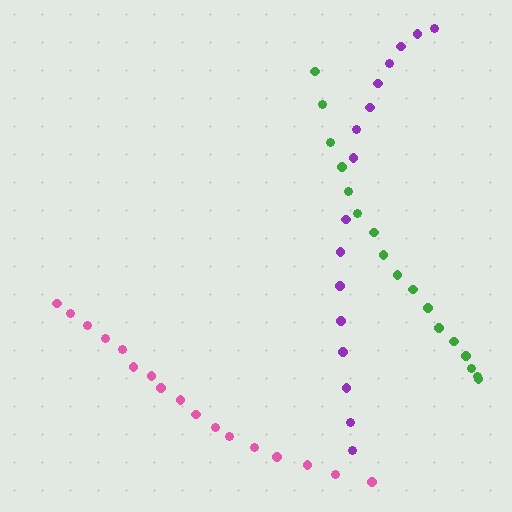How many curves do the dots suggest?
There are 3 distinct paths.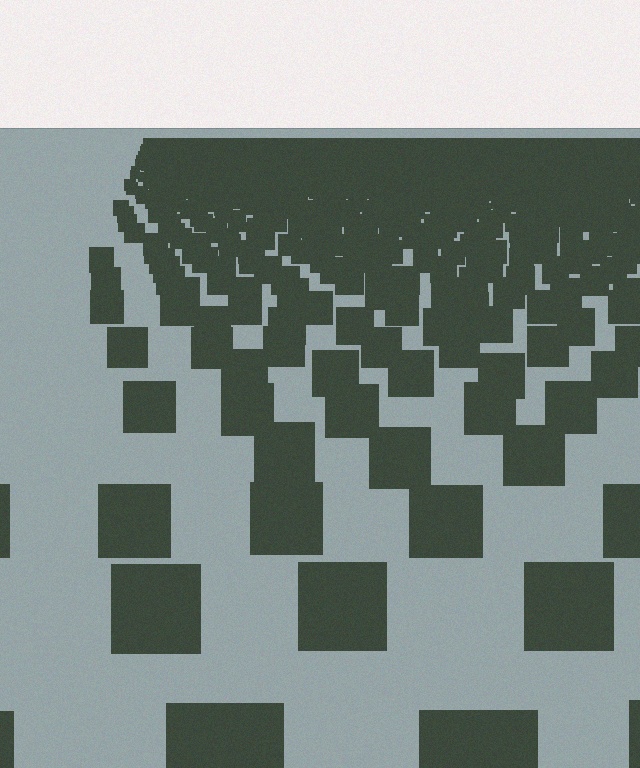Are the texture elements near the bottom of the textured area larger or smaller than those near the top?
Larger. Near the bottom, elements are closer to the viewer and appear at a bigger on-screen size.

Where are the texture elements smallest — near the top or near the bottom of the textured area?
Near the top.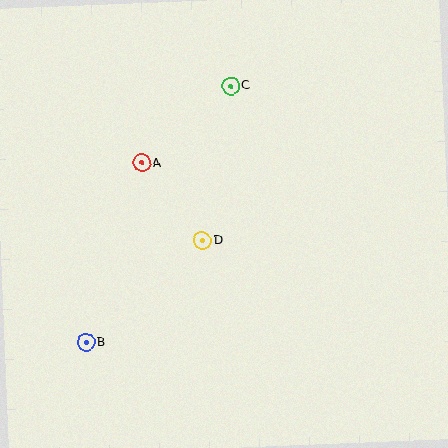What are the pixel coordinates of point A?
Point A is at (142, 163).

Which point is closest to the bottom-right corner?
Point D is closest to the bottom-right corner.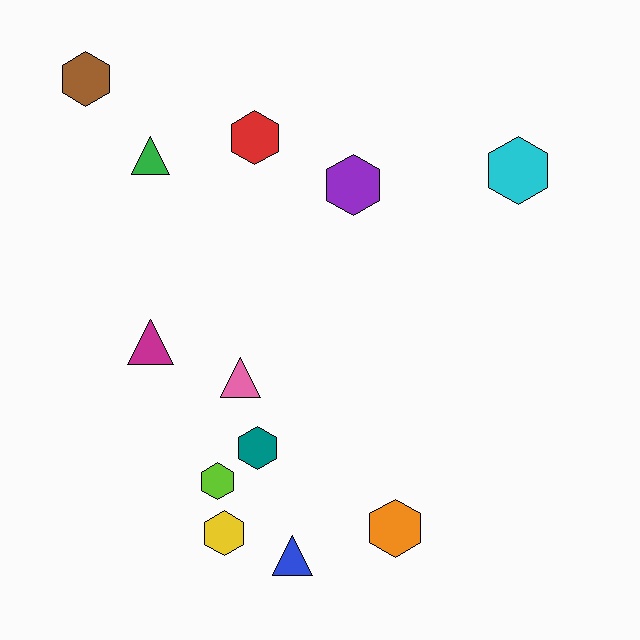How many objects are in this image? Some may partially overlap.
There are 12 objects.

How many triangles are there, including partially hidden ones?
There are 4 triangles.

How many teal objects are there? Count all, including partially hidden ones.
There is 1 teal object.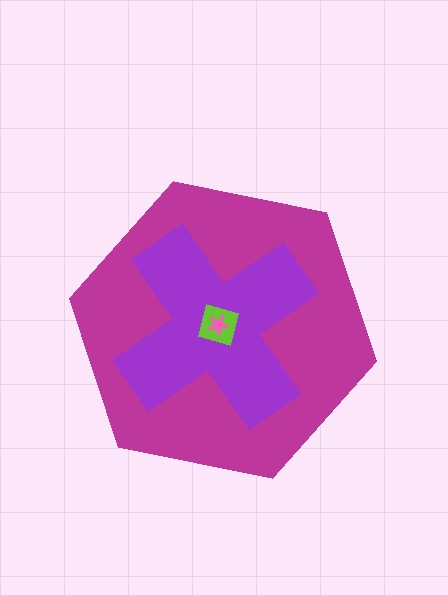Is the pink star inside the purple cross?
Yes.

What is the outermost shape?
The magenta hexagon.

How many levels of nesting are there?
4.